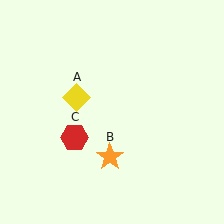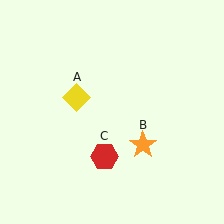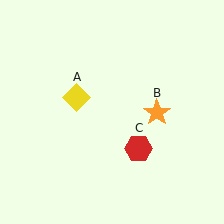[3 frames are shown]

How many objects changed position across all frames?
2 objects changed position: orange star (object B), red hexagon (object C).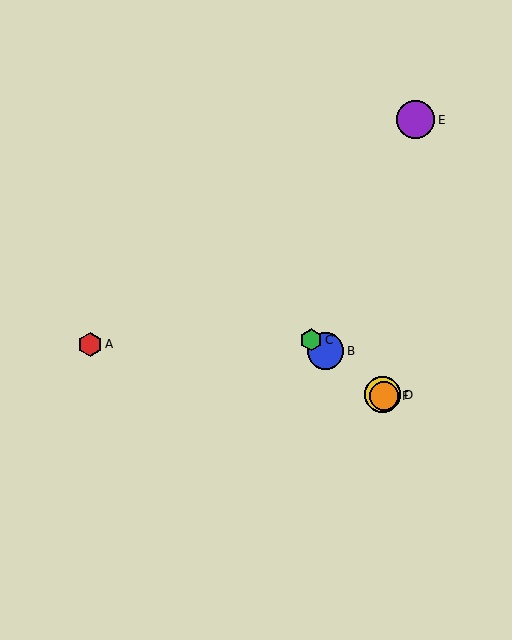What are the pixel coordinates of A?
Object A is at (90, 344).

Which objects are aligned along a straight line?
Objects B, C, D, F are aligned along a straight line.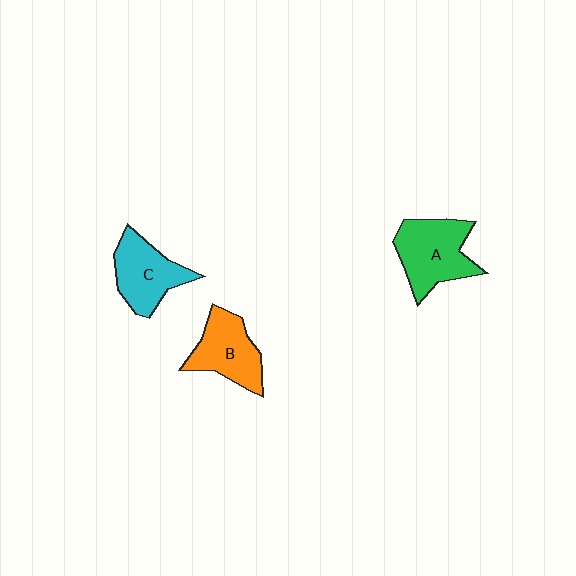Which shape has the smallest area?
Shape B (orange).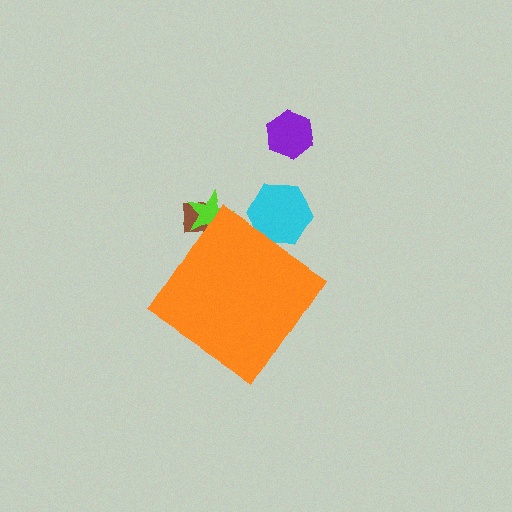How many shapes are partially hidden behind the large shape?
3 shapes are partially hidden.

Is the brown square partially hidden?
Yes, the brown square is partially hidden behind the orange diamond.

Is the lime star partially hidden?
Yes, the lime star is partially hidden behind the orange diamond.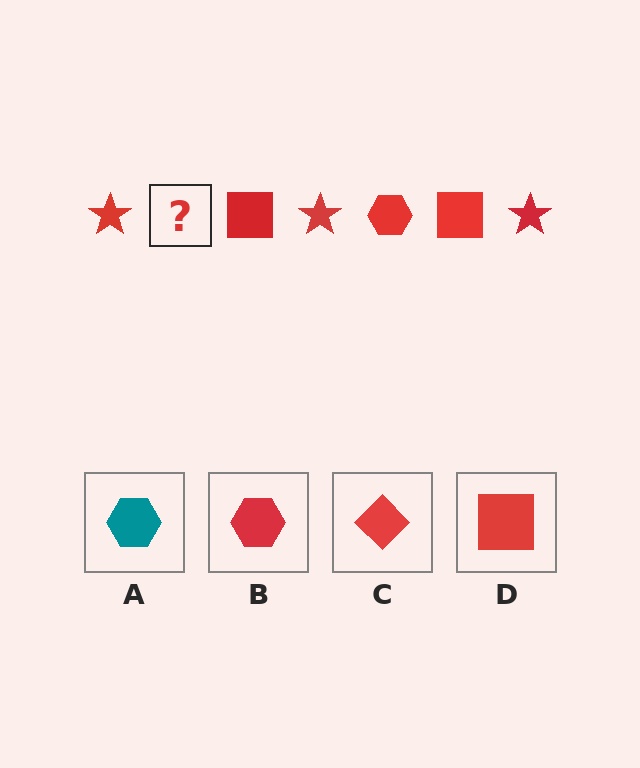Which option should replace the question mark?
Option B.